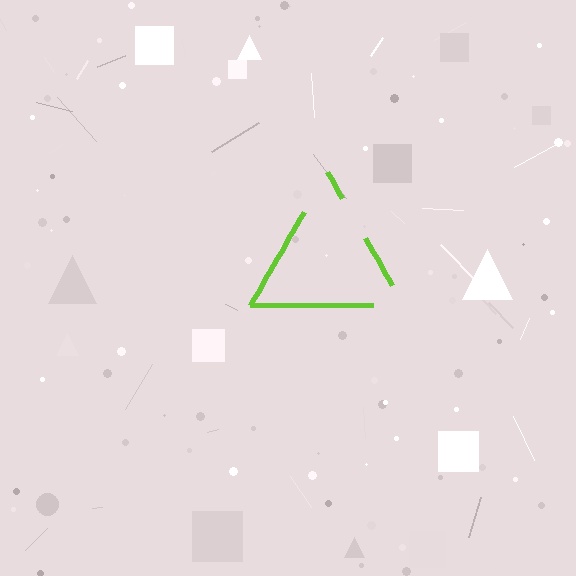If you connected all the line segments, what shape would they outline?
They would outline a triangle.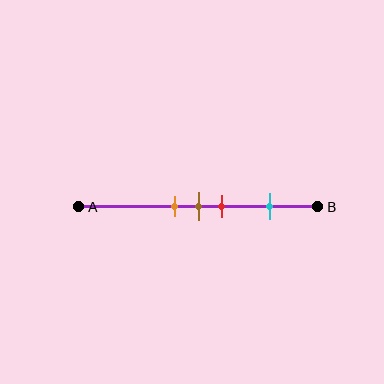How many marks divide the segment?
There are 4 marks dividing the segment.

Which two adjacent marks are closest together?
The orange and brown marks are the closest adjacent pair.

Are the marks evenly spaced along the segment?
No, the marks are not evenly spaced.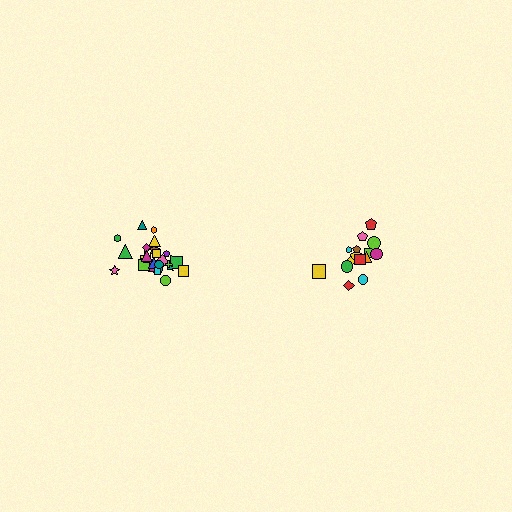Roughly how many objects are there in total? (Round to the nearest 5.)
Roughly 40 objects in total.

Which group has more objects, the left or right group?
The left group.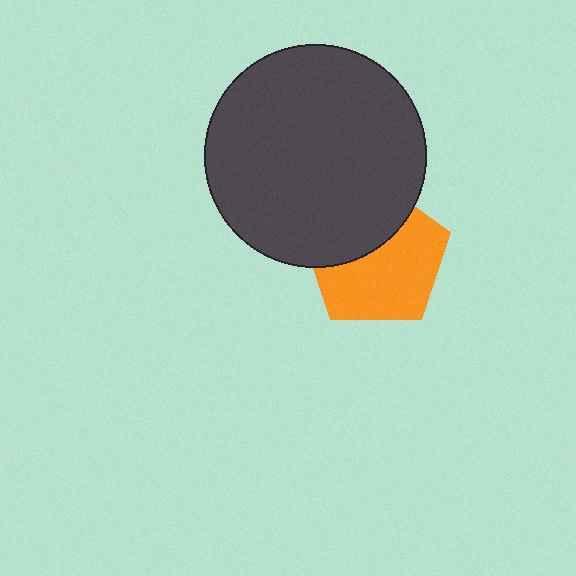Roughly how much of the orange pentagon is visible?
About half of it is visible (roughly 61%).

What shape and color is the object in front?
The object in front is a dark gray circle.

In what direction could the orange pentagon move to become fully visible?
The orange pentagon could move down. That would shift it out from behind the dark gray circle entirely.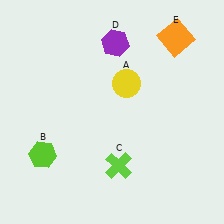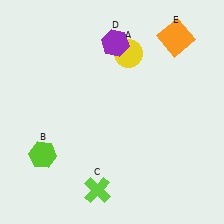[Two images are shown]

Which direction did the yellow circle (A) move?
The yellow circle (A) moved up.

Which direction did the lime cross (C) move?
The lime cross (C) moved down.